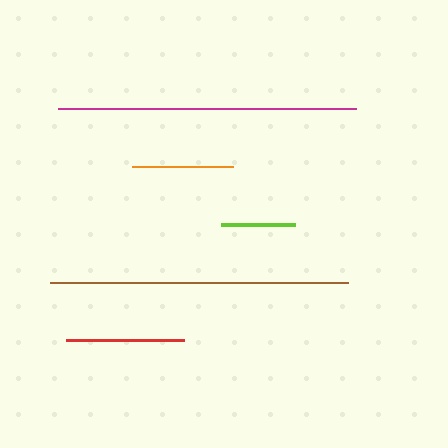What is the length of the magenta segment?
The magenta segment is approximately 298 pixels long.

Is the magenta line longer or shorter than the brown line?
The magenta line is longer than the brown line.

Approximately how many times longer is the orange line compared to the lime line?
The orange line is approximately 1.4 times the length of the lime line.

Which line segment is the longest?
The magenta line is the longest at approximately 298 pixels.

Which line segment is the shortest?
The lime line is the shortest at approximately 74 pixels.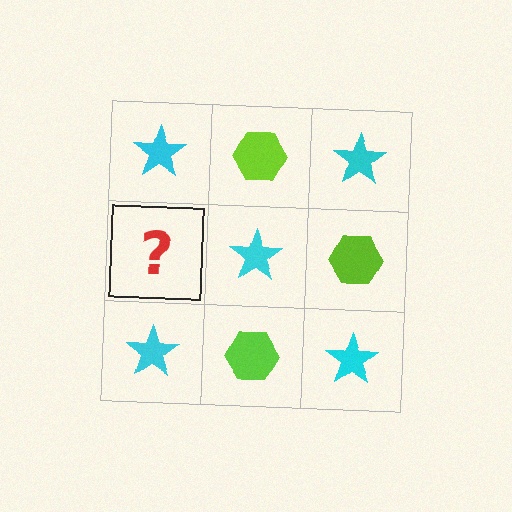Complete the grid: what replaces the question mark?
The question mark should be replaced with a lime hexagon.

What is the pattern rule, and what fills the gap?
The rule is that it alternates cyan star and lime hexagon in a checkerboard pattern. The gap should be filled with a lime hexagon.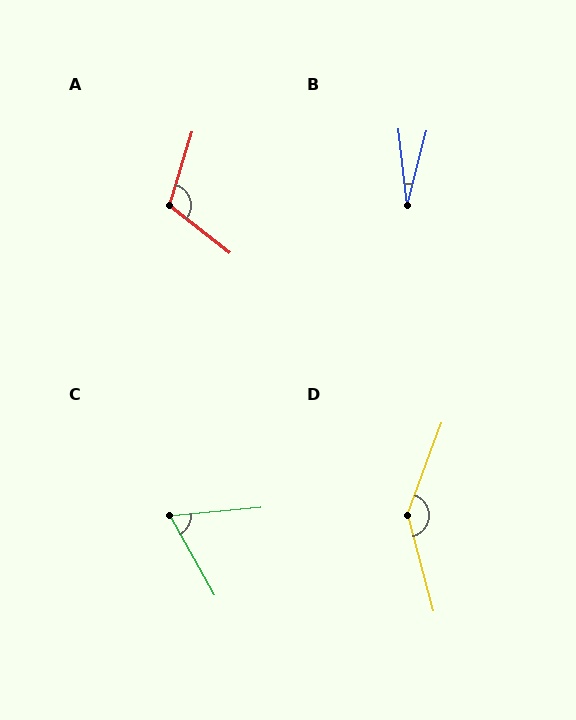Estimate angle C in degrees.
Approximately 66 degrees.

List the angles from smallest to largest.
B (21°), C (66°), A (111°), D (145°).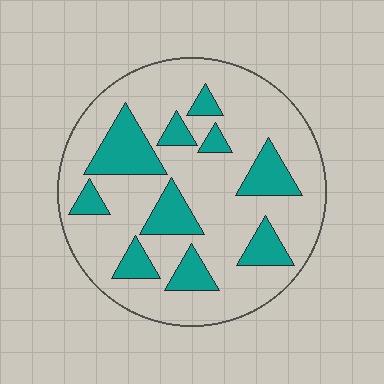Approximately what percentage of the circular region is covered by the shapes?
Approximately 25%.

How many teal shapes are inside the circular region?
10.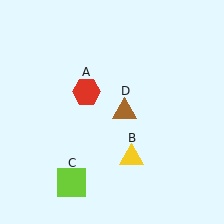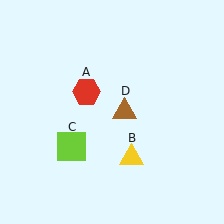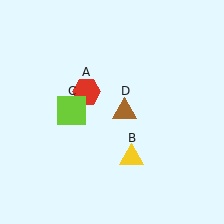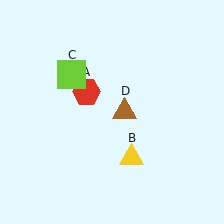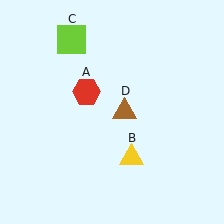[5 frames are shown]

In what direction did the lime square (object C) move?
The lime square (object C) moved up.